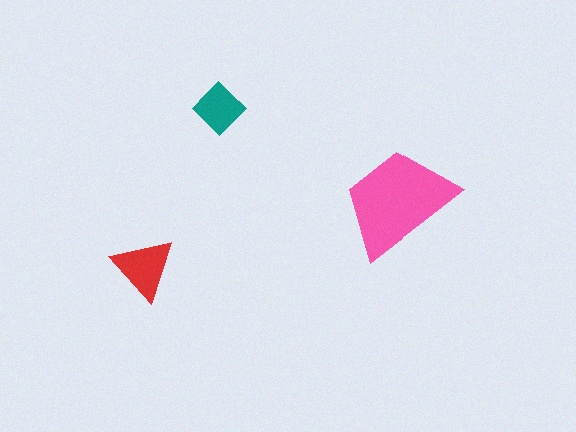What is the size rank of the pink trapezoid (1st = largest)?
1st.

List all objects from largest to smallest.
The pink trapezoid, the red triangle, the teal diamond.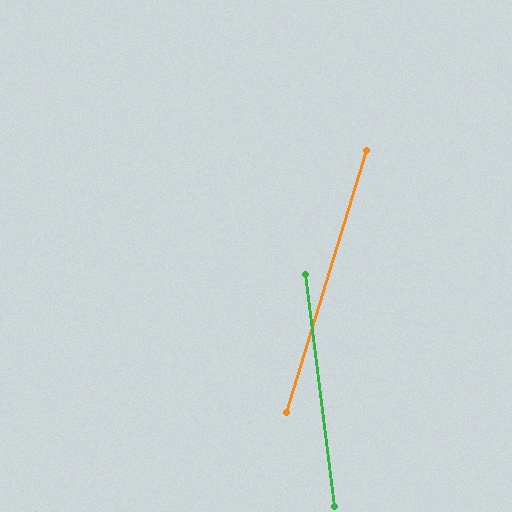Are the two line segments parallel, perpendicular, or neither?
Neither parallel nor perpendicular — they differ by about 24°.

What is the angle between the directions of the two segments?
Approximately 24 degrees.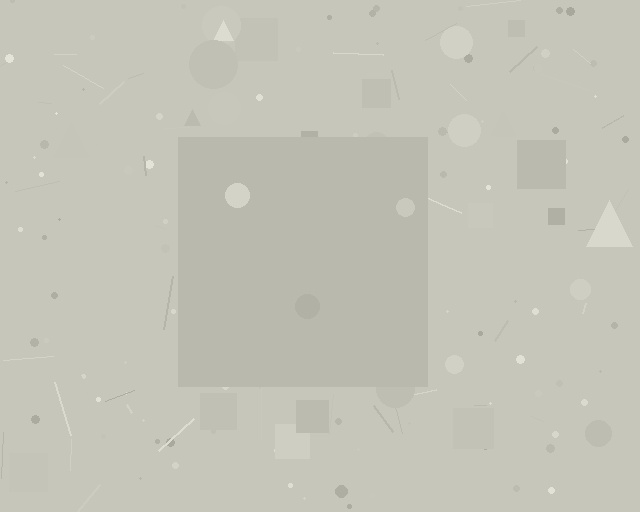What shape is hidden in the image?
A square is hidden in the image.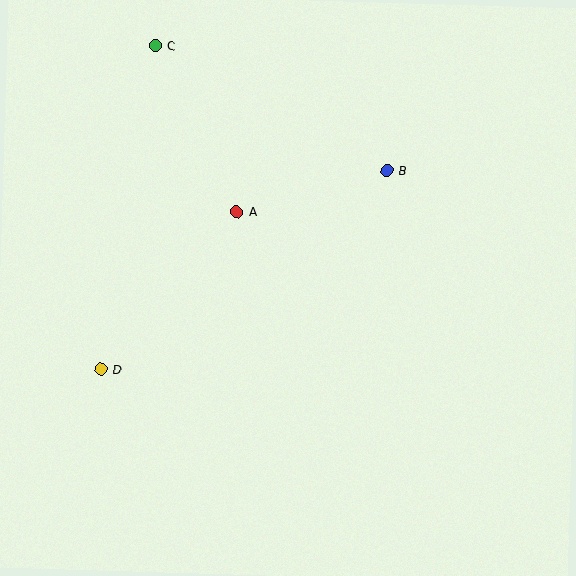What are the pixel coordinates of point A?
Point A is at (237, 212).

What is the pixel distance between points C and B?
The distance between C and B is 263 pixels.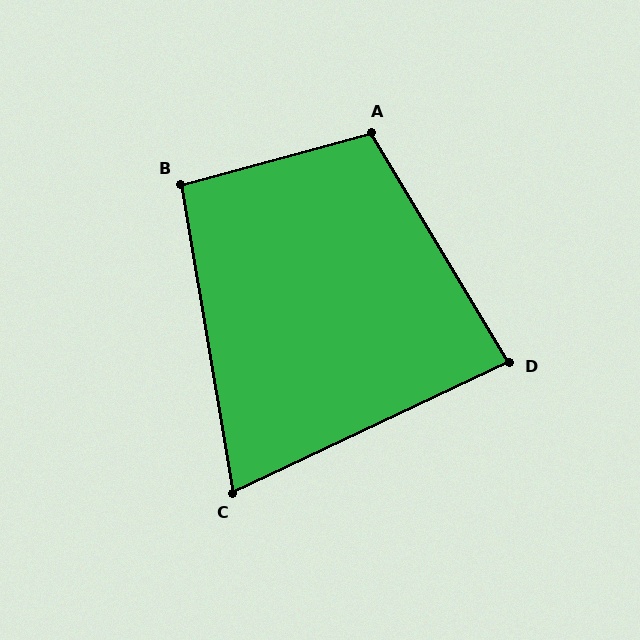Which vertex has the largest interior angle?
A, at approximately 106 degrees.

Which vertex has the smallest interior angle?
C, at approximately 74 degrees.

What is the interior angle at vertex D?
Approximately 84 degrees (acute).